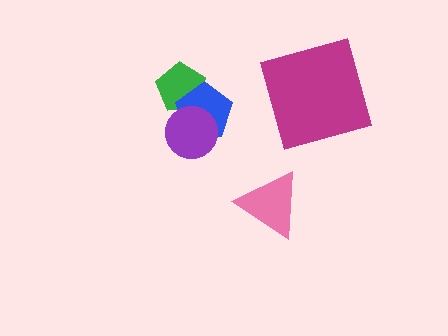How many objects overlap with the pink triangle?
0 objects overlap with the pink triangle.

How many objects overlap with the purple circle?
2 objects overlap with the purple circle.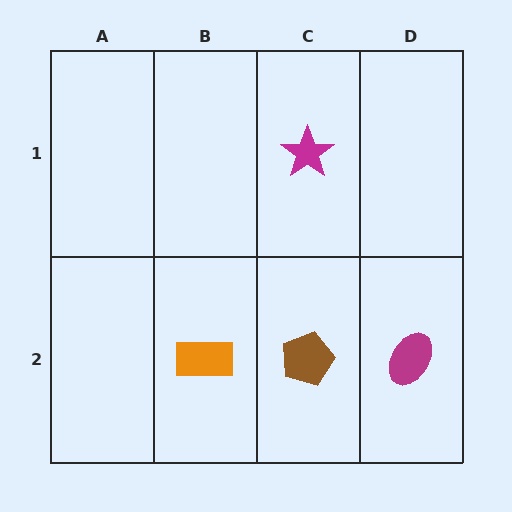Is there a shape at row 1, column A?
No, that cell is empty.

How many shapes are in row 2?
3 shapes.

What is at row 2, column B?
An orange rectangle.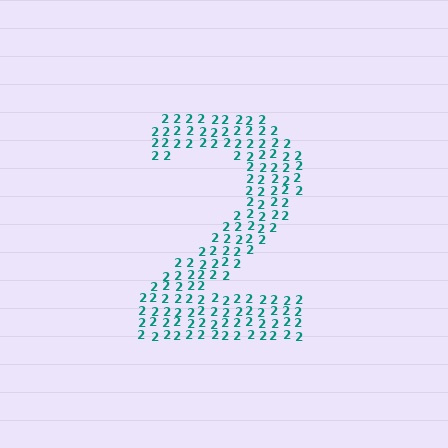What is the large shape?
The large shape is the digit 2.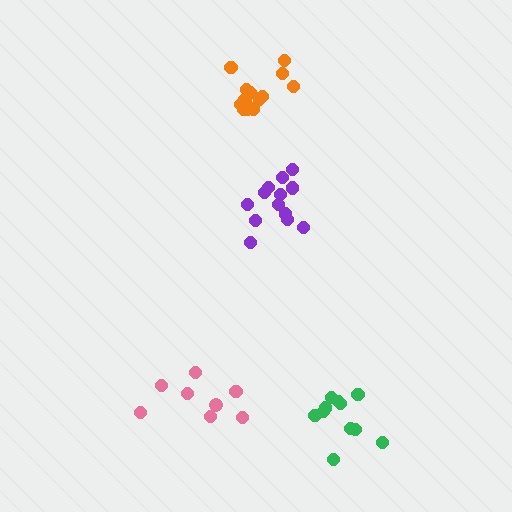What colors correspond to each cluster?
The clusters are colored: green, purple, orange, pink.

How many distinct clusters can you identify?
There are 4 distinct clusters.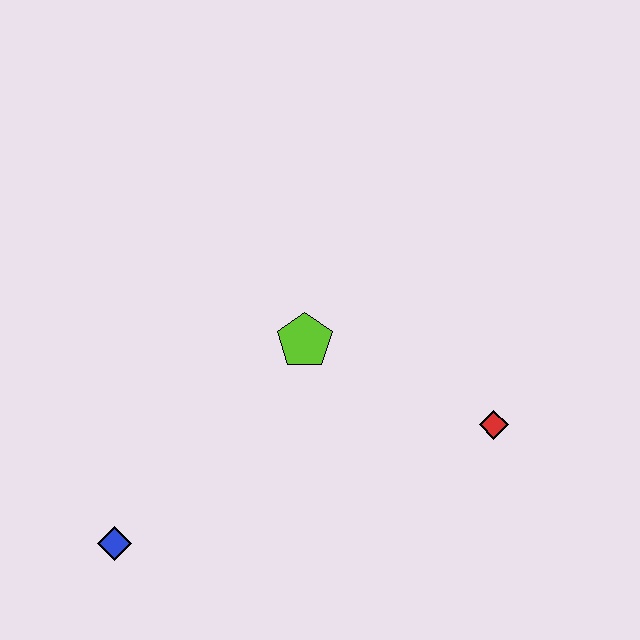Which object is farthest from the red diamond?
The blue diamond is farthest from the red diamond.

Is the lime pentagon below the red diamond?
No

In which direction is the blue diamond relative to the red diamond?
The blue diamond is to the left of the red diamond.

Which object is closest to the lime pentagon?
The red diamond is closest to the lime pentagon.